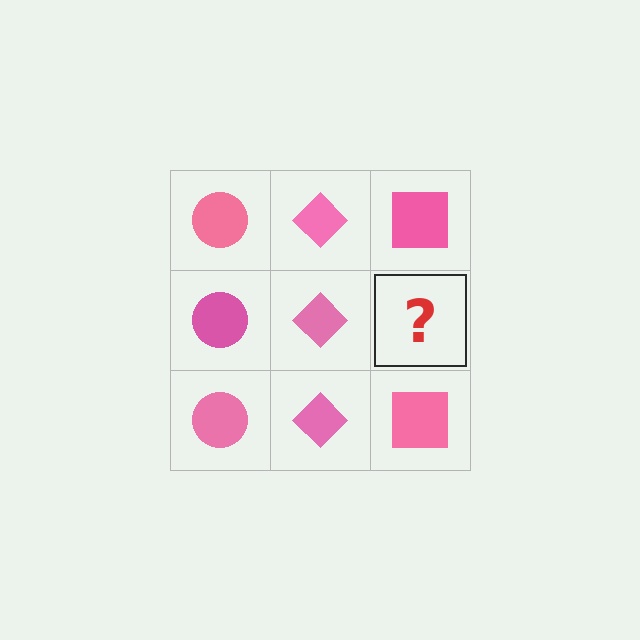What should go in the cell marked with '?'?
The missing cell should contain a pink square.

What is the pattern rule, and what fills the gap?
The rule is that each column has a consistent shape. The gap should be filled with a pink square.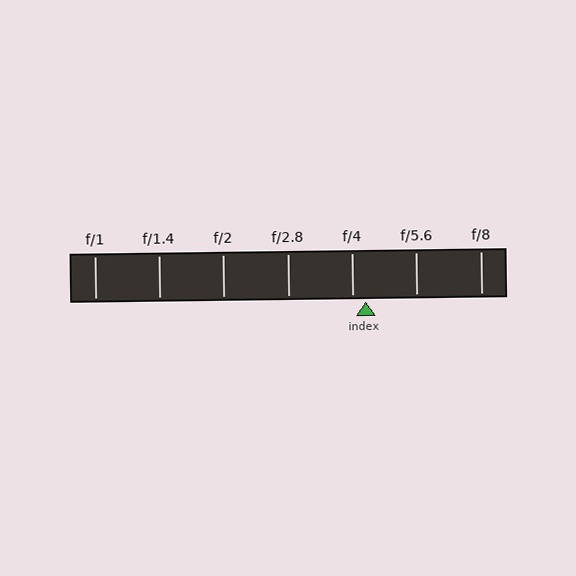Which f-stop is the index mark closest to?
The index mark is closest to f/4.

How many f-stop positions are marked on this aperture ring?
There are 7 f-stop positions marked.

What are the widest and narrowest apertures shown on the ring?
The widest aperture shown is f/1 and the narrowest is f/8.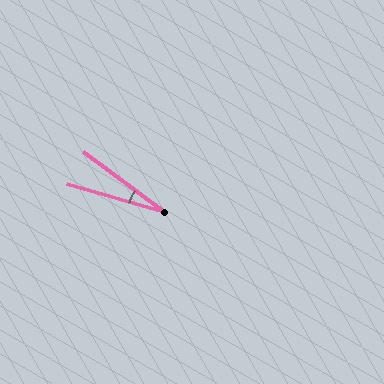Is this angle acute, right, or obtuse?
It is acute.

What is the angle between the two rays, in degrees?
Approximately 20 degrees.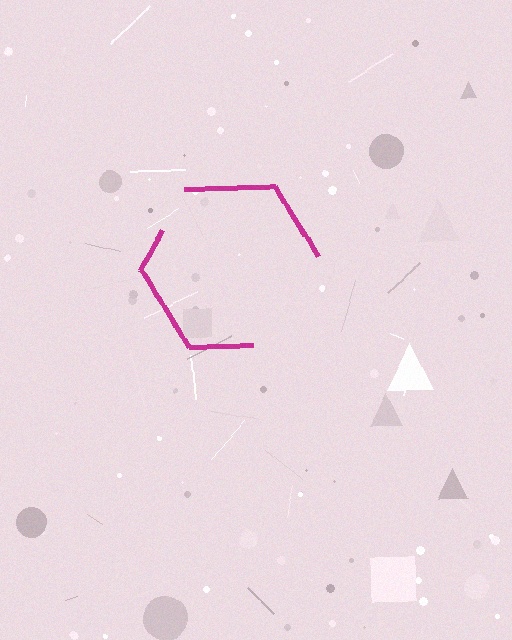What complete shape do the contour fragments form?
The contour fragments form a hexagon.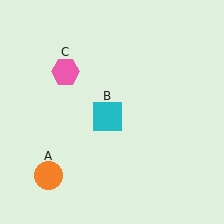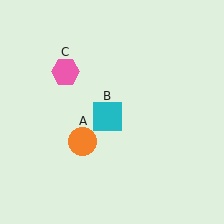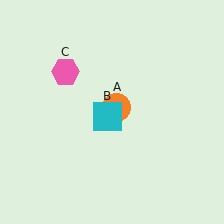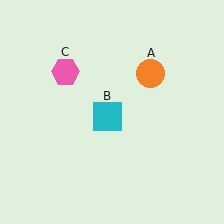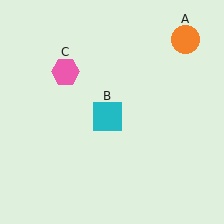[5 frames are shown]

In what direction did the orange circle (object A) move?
The orange circle (object A) moved up and to the right.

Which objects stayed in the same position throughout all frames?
Cyan square (object B) and pink hexagon (object C) remained stationary.